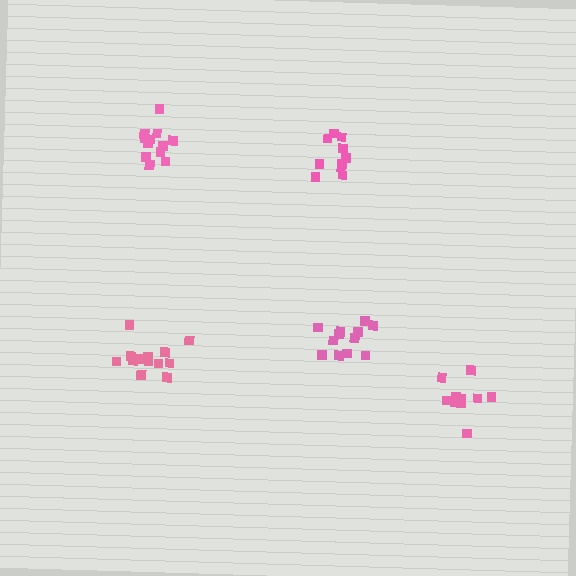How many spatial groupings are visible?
There are 5 spatial groupings.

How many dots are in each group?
Group 1: 10 dots, Group 2: 13 dots, Group 3: 13 dots, Group 4: 12 dots, Group 5: 10 dots (58 total).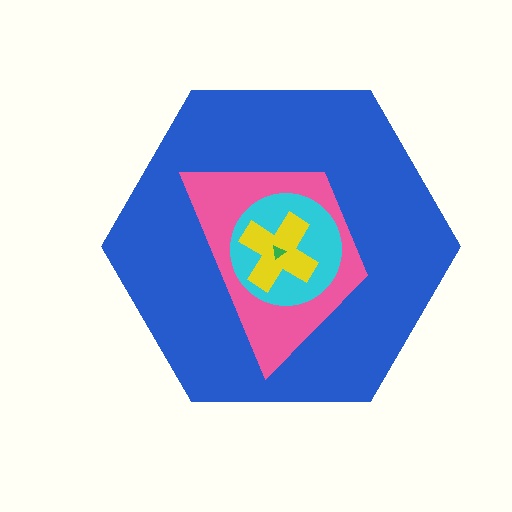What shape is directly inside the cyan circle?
The yellow cross.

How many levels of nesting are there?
5.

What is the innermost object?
The green triangle.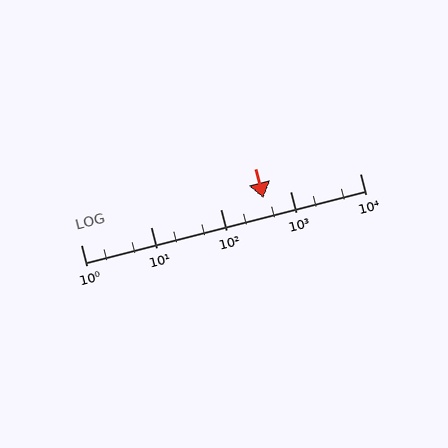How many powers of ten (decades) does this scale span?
The scale spans 4 decades, from 1 to 10000.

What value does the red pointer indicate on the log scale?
The pointer indicates approximately 420.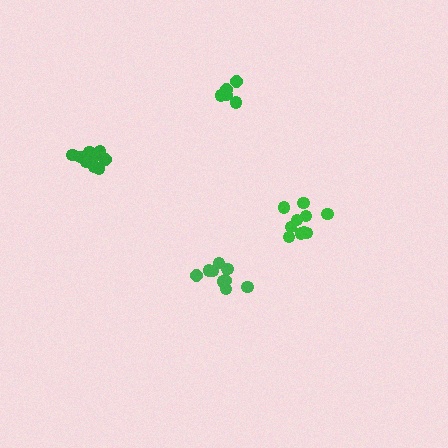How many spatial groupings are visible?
There are 4 spatial groupings.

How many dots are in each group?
Group 1: 6 dots, Group 2: 10 dots, Group 3: 9 dots, Group 4: 10 dots (35 total).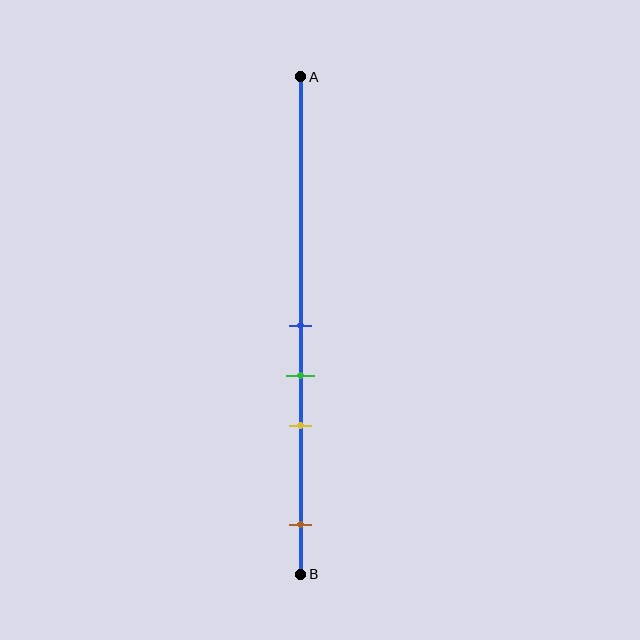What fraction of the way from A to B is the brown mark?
The brown mark is approximately 90% (0.9) of the way from A to B.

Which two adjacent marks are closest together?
The blue and green marks are the closest adjacent pair.